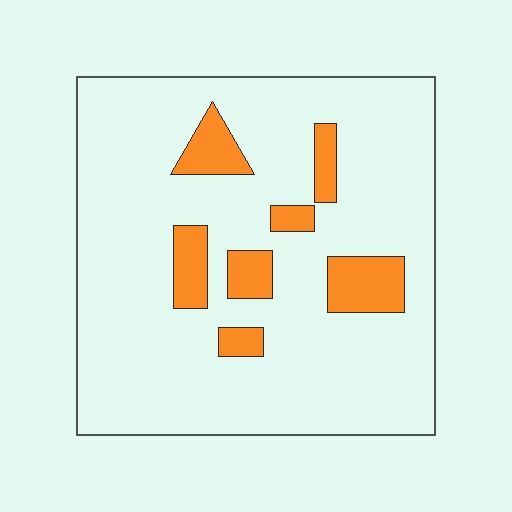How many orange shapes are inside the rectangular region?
7.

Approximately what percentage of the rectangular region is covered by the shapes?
Approximately 15%.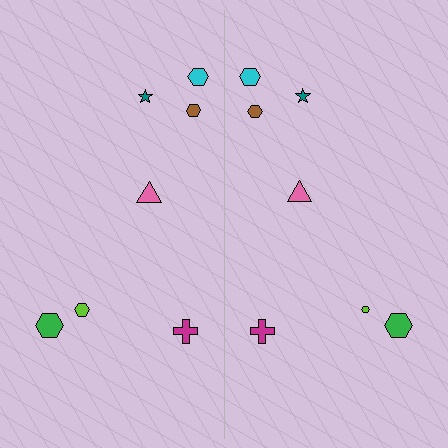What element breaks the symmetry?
The lime hexagon on the right side has a different size than its mirror counterpart.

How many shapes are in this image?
There are 14 shapes in this image.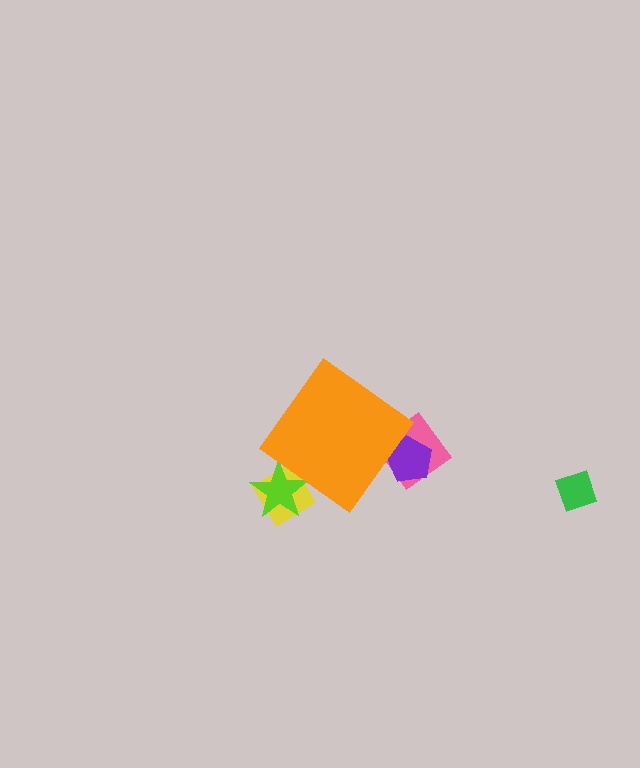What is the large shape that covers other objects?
An orange diamond.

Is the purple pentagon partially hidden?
Yes, the purple pentagon is partially hidden behind the orange diamond.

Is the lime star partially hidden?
Yes, the lime star is partially hidden behind the orange diamond.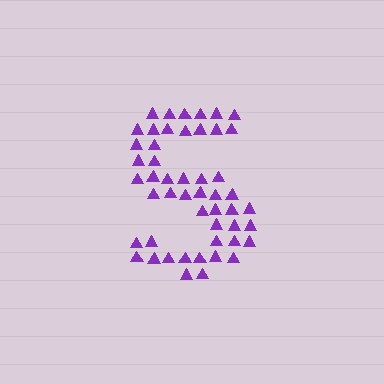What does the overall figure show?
The overall figure shows the letter S.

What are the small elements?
The small elements are triangles.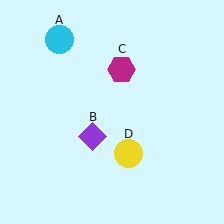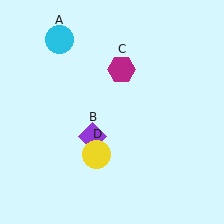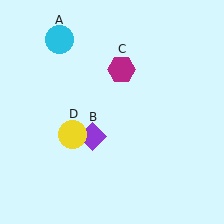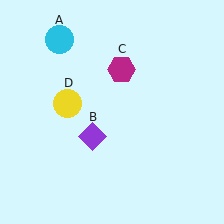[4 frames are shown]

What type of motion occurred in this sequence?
The yellow circle (object D) rotated clockwise around the center of the scene.